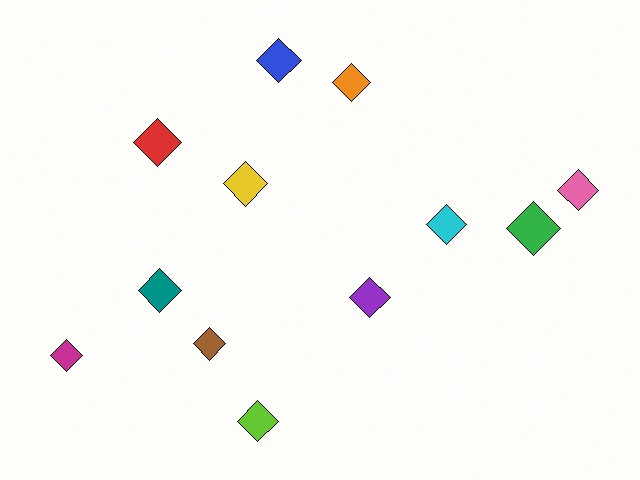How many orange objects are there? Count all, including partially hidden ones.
There is 1 orange object.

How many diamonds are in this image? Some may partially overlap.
There are 12 diamonds.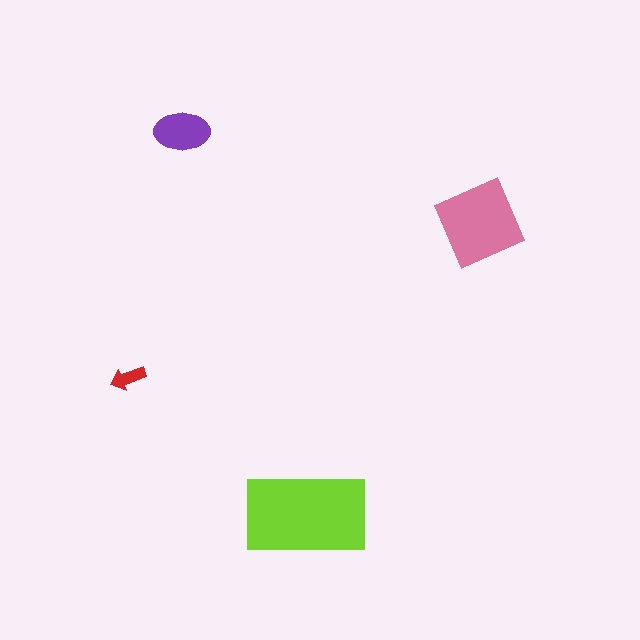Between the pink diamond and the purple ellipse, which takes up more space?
The pink diamond.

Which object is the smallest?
The red arrow.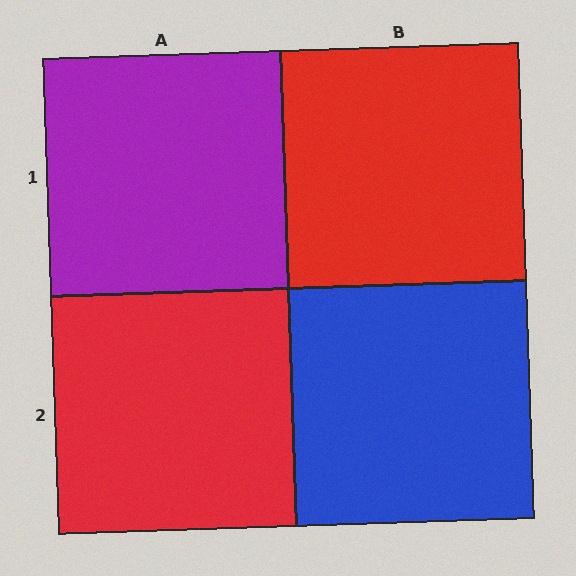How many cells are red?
2 cells are red.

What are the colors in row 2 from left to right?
Red, blue.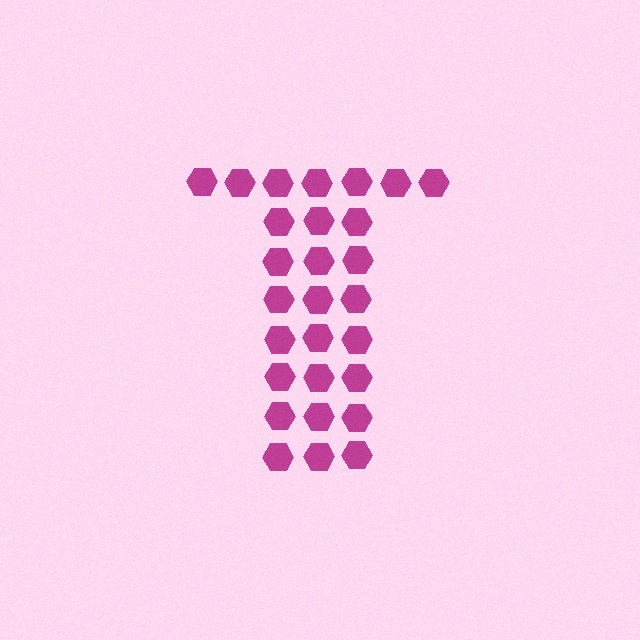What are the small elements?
The small elements are hexagons.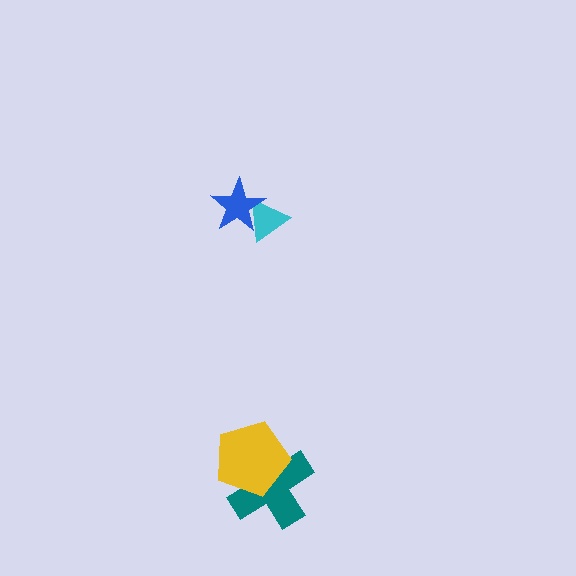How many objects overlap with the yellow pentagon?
1 object overlaps with the yellow pentagon.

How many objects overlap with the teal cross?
1 object overlaps with the teal cross.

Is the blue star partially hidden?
No, no other shape covers it.